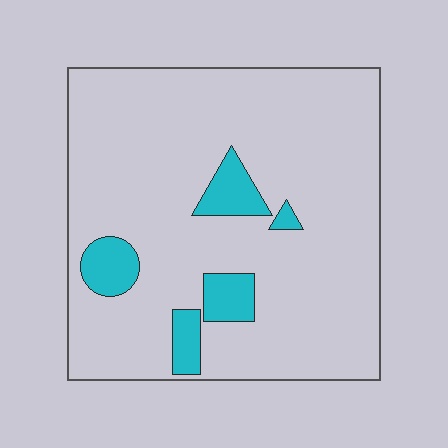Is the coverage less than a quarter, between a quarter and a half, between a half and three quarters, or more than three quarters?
Less than a quarter.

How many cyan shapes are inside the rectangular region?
5.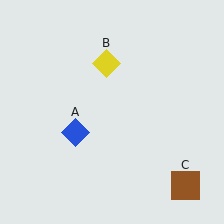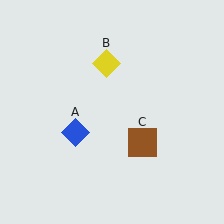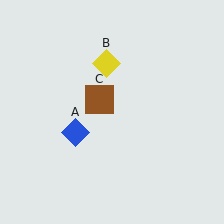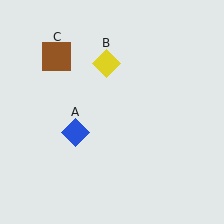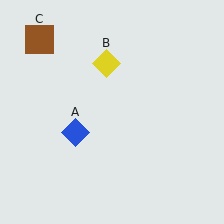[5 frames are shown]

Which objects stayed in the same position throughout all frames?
Blue diamond (object A) and yellow diamond (object B) remained stationary.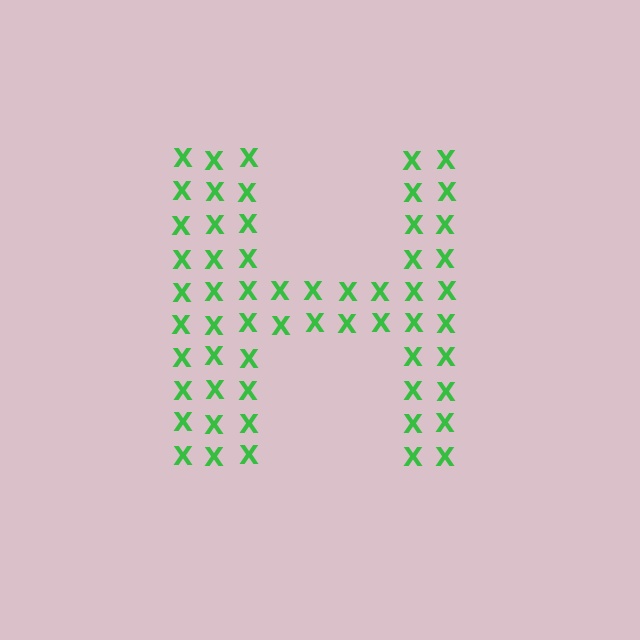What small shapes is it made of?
It is made of small letter X's.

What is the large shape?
The large shape is the letter H.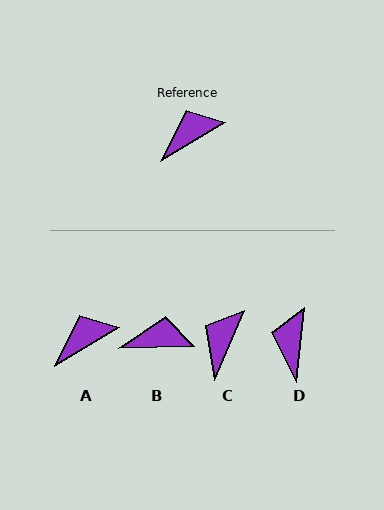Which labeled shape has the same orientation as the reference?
A.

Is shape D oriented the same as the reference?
No, it is off by about 52 degrees.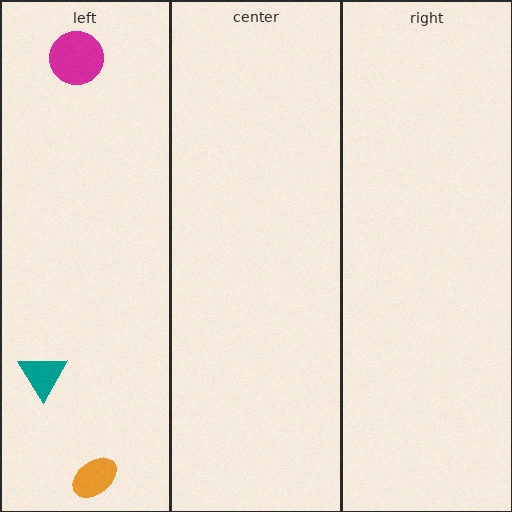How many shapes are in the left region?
3.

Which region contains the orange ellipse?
The left region.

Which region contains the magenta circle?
The left region.